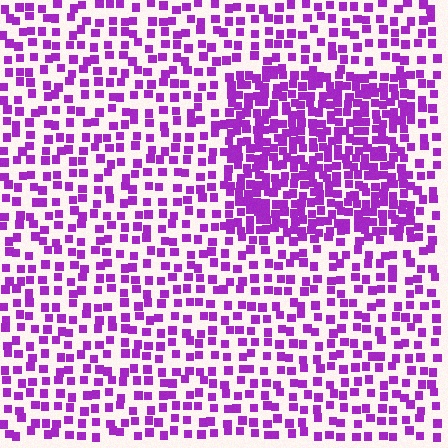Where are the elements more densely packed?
The elements are more densely packed inside the rectangle boundary.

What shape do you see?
I see a rectangle.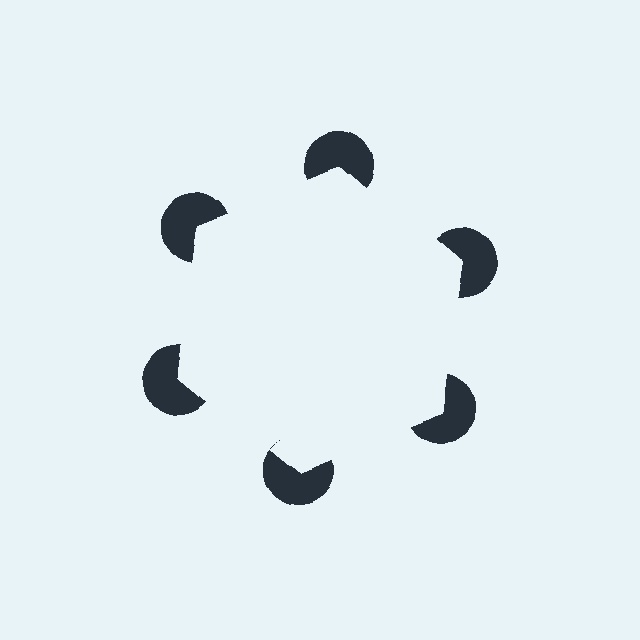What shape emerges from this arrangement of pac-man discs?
An illusory hexagon — its edges are inferred from the aligned wedge cuts in the pac-man discs, not physically drawn.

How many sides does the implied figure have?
6 sides.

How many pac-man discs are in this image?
There are 6 — one at each vertex of the illusory hexagon.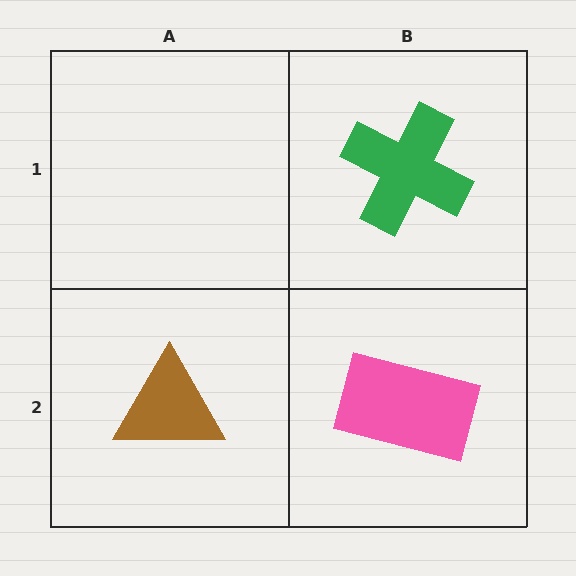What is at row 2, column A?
A brown triangle.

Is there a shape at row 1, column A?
No, that cell is empty.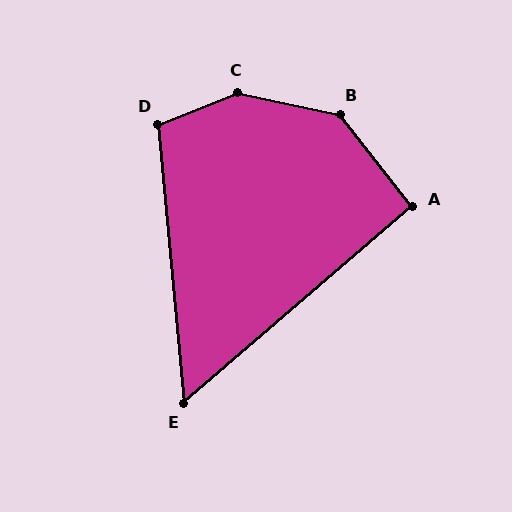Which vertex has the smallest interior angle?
E, at approximately 55 degrees.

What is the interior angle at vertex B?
Approximately 141 degrees (obtuse).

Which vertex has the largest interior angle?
C, at approximately 146 degrees.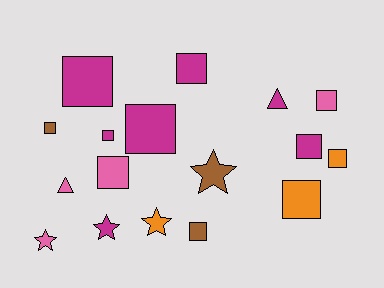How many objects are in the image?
There are 17 objects.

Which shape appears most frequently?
Square, with 11 objects.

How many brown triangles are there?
There are no brown triangles.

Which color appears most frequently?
Magenta, with 7 objects.